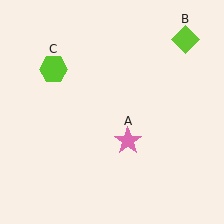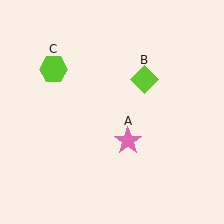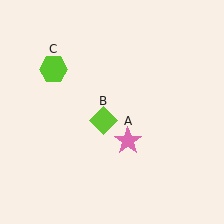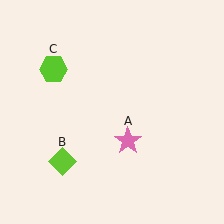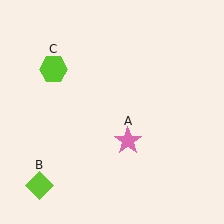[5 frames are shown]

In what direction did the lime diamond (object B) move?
The lime diamond (object B) moved down and to the left.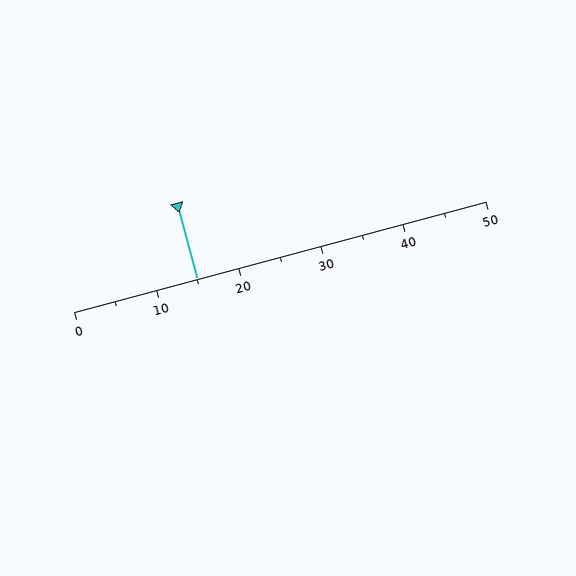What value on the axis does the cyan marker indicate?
The marker indicates approximately 15.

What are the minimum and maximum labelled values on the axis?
The axis runs from 0 to 50.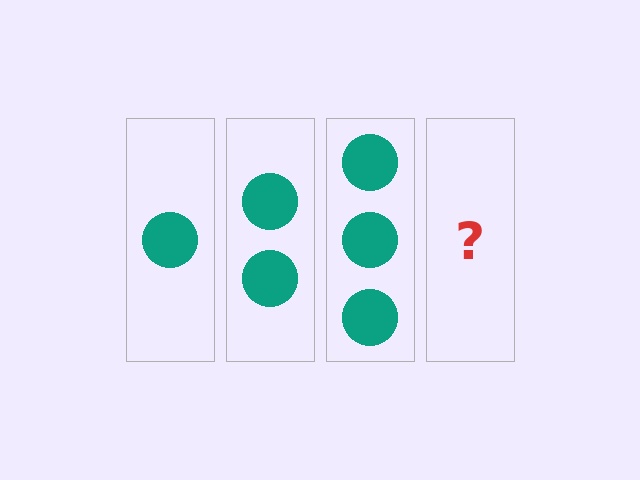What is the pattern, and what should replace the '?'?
The pattern is that each step adds one more circle. The '?' should be 4 circles.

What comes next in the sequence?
The next element should be 4 circles.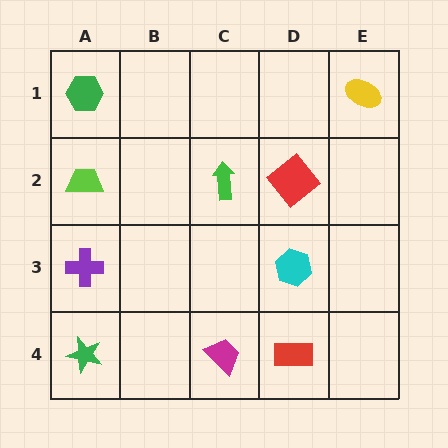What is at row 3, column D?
A cyan hexagon.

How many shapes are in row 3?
2 shapes.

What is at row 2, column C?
A green arrow.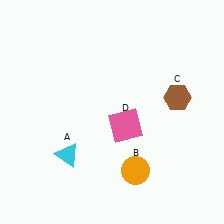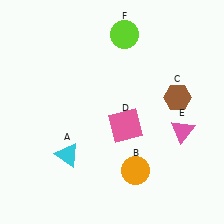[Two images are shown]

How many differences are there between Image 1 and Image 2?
There are 2 differences between the two images.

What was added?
A pink triangle (E), a lime circle (F) were added in Image 2.